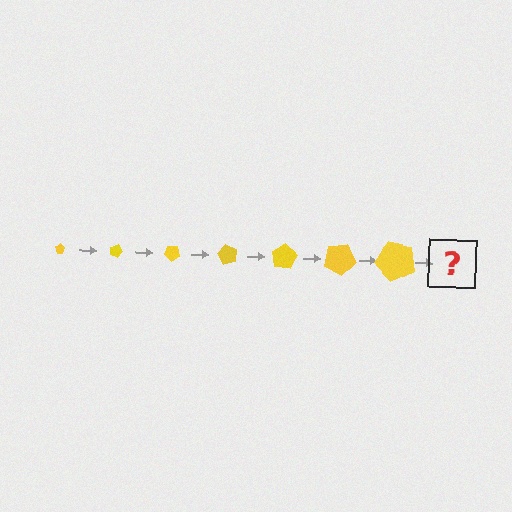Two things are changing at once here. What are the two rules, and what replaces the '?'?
The two rules are that the pentagon grows larger each step and it rotates 20 degrees each step. The '?' should be a pentagon, larger than the previous one and rotated 140 degrees from the start.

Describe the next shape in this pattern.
It should be a pentagon, larger than the previous one and rotated 140 degrees from the start.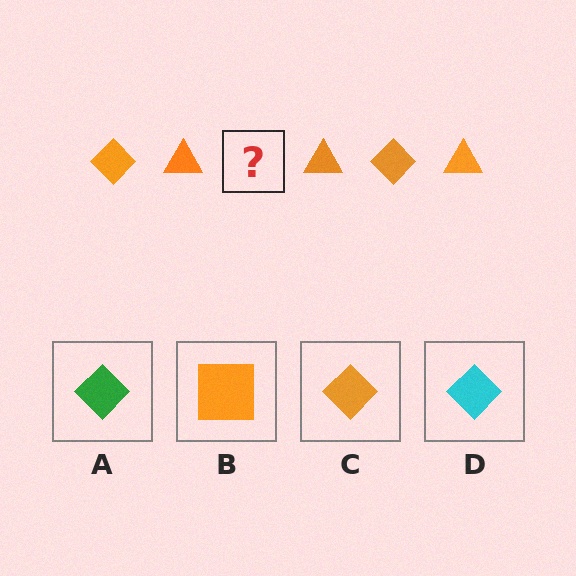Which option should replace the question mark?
Option C.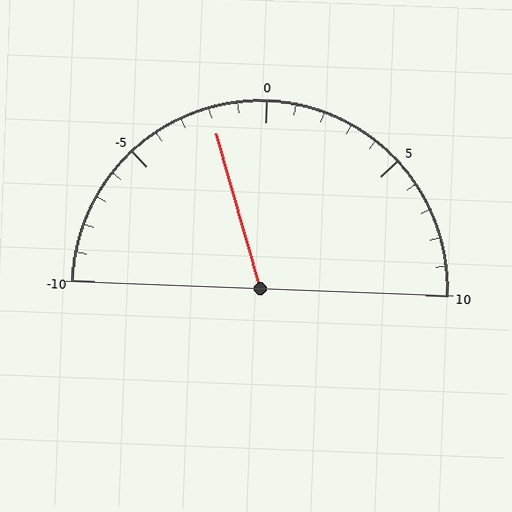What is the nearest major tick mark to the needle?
The nearest major tick mark is 0.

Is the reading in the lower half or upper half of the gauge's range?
The reading is in the lower half of the range (-10 to 10).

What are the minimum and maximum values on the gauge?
The gauge ranges from -10 to 10.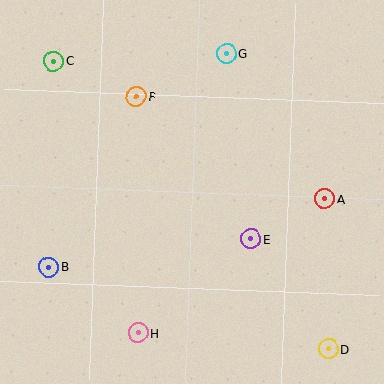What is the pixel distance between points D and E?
The distance between D and E is 134 pixels.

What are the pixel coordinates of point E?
Point E is at (251, 239).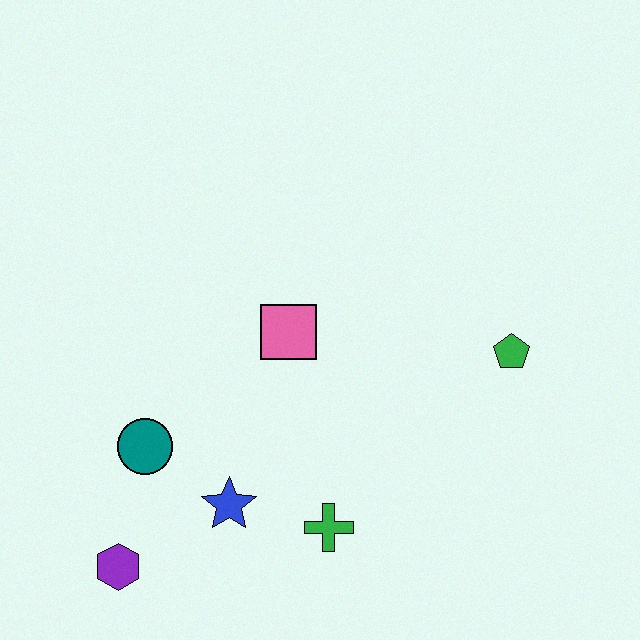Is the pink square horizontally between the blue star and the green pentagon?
Yes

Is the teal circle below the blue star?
No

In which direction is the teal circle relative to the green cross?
The teal circle is to the left of the green cross.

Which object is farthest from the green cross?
The green pentagon is farthest from the green cross.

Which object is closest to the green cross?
The blue star is closest to the green cross.